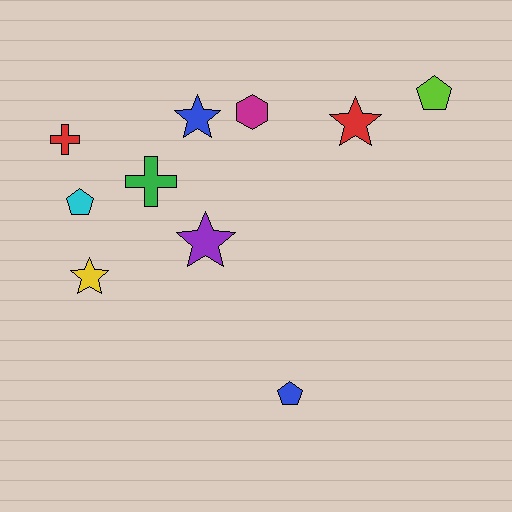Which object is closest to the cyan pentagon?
The red cross is closest to the cyan pentagon.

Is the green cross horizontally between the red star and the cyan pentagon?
Yes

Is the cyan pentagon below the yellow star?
No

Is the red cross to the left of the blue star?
Yes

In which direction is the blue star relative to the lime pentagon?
The blue star is to the left of the lime pentagon.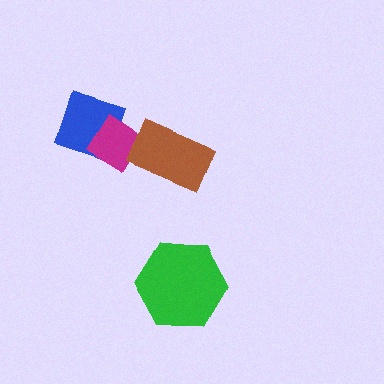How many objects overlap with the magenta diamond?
2 objects overlap with the magenta diamond.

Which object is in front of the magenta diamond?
The brown rectangle is in front of the magenta diamond.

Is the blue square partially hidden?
Yes, it is partially covered by another shape.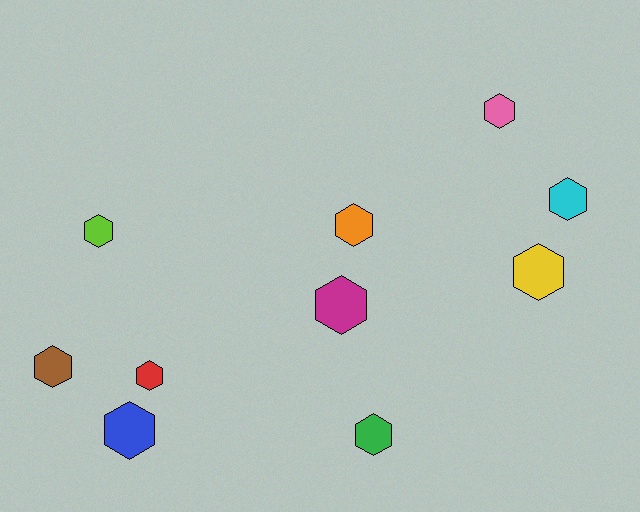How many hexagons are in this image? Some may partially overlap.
There are 10 hexagons.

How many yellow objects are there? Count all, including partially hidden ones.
There is 1 yellow object.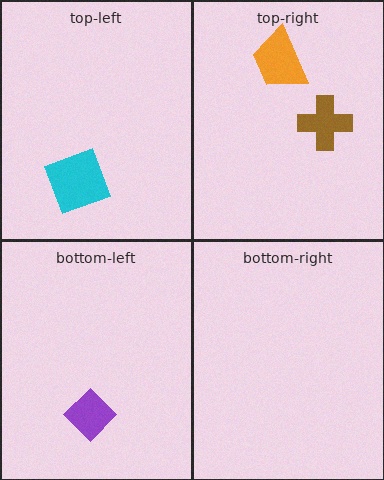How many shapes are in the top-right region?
2.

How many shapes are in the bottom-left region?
1.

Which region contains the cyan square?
The top-left region.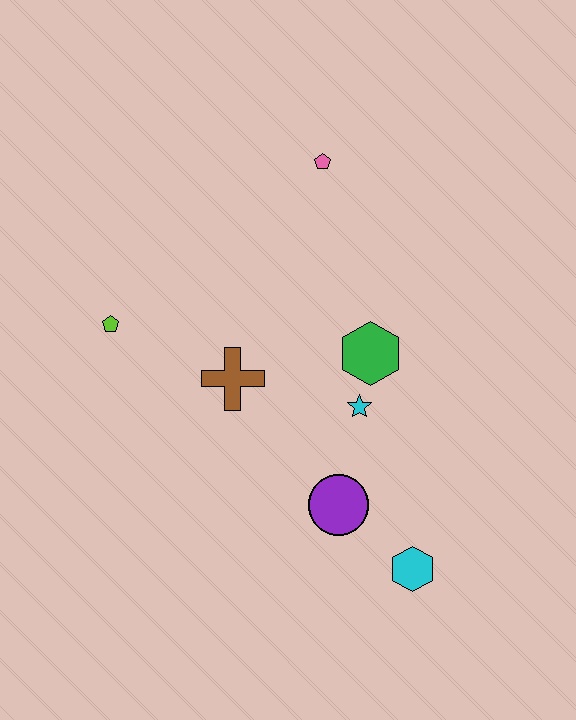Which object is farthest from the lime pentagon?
The cyan hexagon is farthest from the lime pentagon.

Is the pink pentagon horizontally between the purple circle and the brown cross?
Yes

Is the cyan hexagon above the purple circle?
No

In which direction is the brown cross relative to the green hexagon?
The brown cross is to the left of the green hexagon.